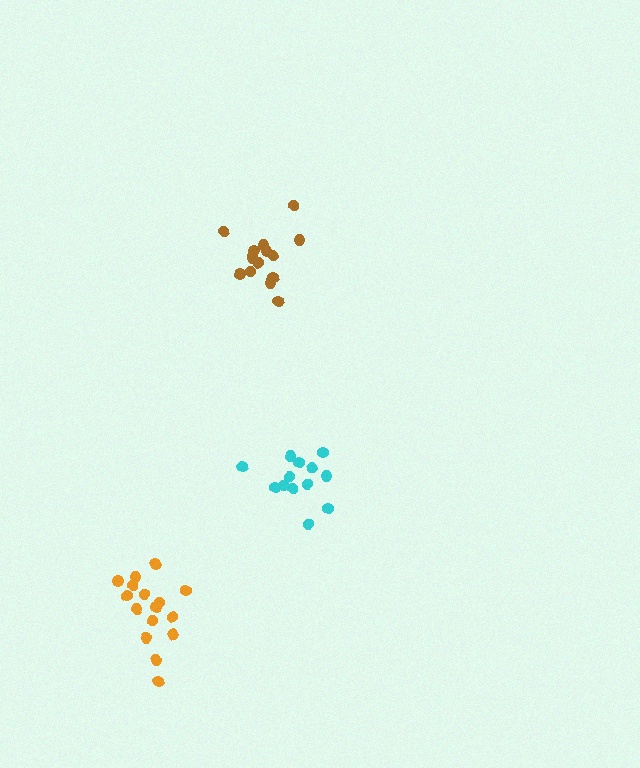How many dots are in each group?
Group 1: 14 dots, Group 2: 13 dots, Group 3: 16 dots (43 total).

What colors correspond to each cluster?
The clusters are colored: brown, cyan, orange.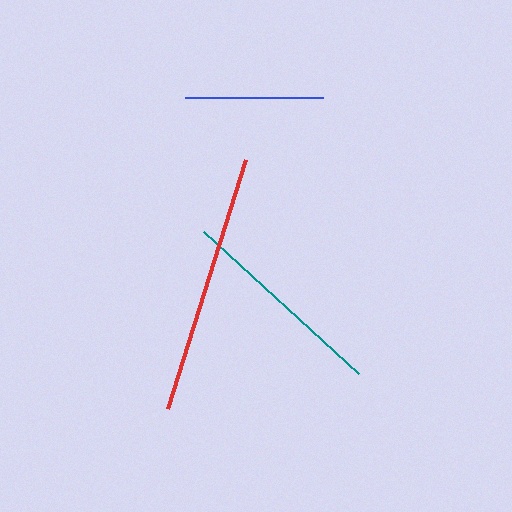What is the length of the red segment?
The red segment is approximately 260 pixels long.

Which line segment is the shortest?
The blue line is the shortest at approximately 138 pixels.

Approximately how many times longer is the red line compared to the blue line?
The red line is approximately 1.9 times the length of the blue line.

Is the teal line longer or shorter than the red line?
The red line is longer than the teal line.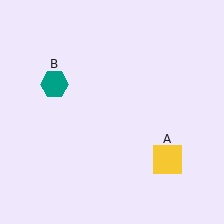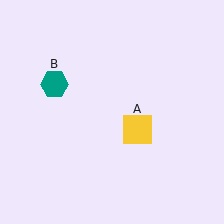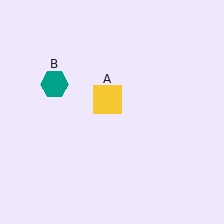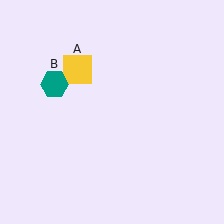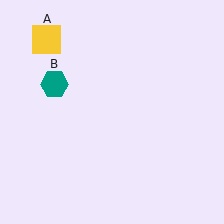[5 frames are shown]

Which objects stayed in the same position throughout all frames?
Teal hexagon (object B) remained stationary.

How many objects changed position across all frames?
1 object changed position: yellow square (object A).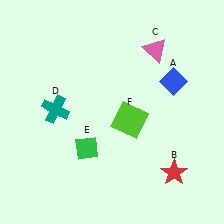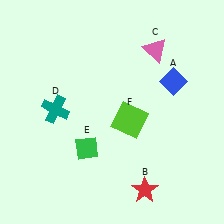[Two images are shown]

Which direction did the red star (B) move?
The red star (B) moved left.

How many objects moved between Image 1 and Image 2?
1 object moved between the two images.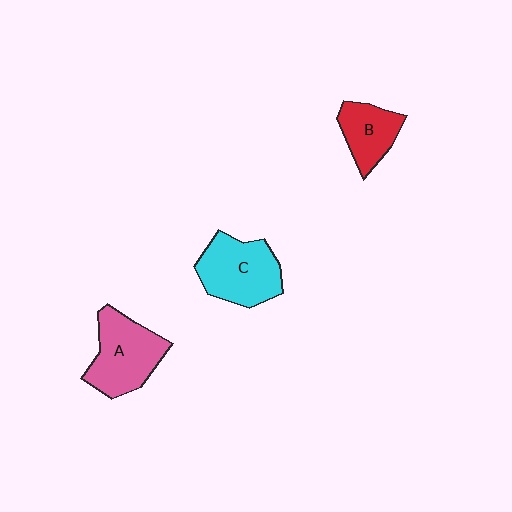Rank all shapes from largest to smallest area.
From largest to smallest: A (pink), C (cyan), B (red).